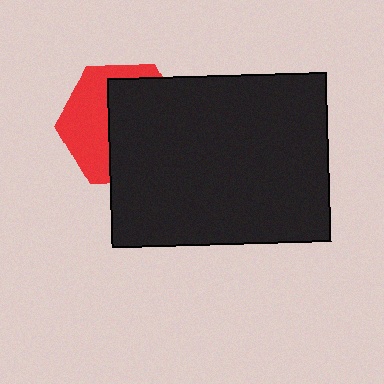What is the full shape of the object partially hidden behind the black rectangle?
The partially hidden object is a red hexagon.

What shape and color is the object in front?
The object in front is a black rectangle.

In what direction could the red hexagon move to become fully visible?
The red hexagon could move left. That would shift it out from behind the black rectangle entirely.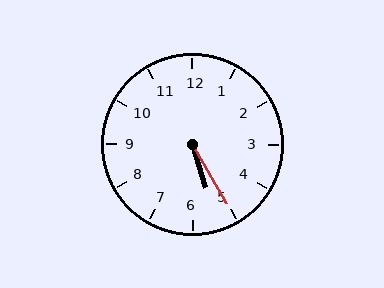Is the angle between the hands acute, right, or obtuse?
It is acute.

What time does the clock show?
5:25.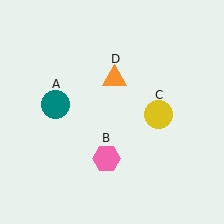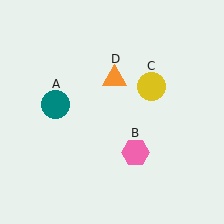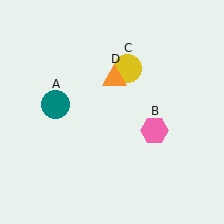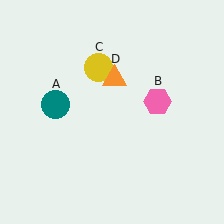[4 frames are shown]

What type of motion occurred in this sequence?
The pink hexagon (object B), yellow circle (object C) rotated counterclockwise around the center of the scene.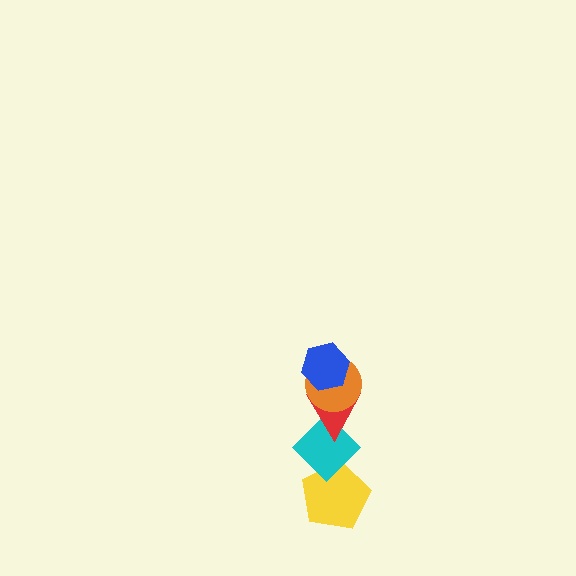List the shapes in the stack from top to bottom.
From top to bottom: the blue hexagon, the orange circle, the red triangle, the cyan diamond, the yellow pentagon.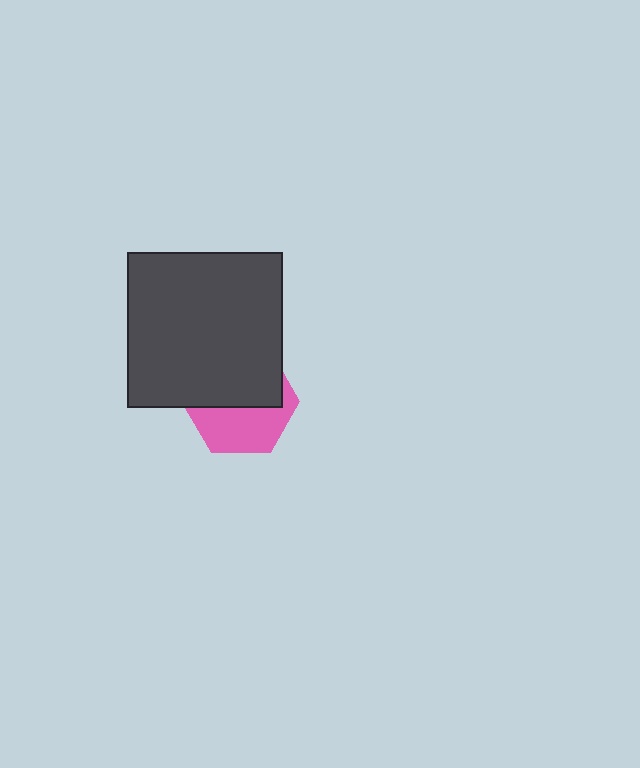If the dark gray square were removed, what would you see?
You would see the complete pink hexagon.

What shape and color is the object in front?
The object in front is a dark gray square.